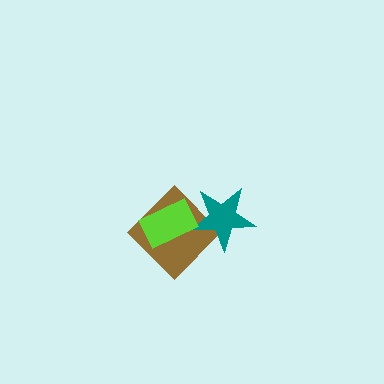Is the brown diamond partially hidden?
Yes, it is partially covered by another shape.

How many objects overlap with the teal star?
1 object overlaps with the teal star.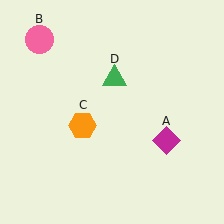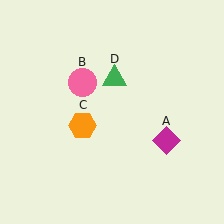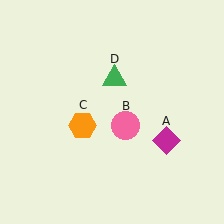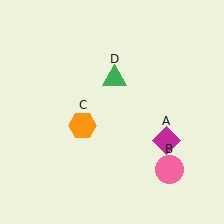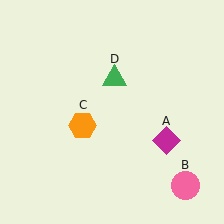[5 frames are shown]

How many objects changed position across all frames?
1 object changed position: pink circle (object B).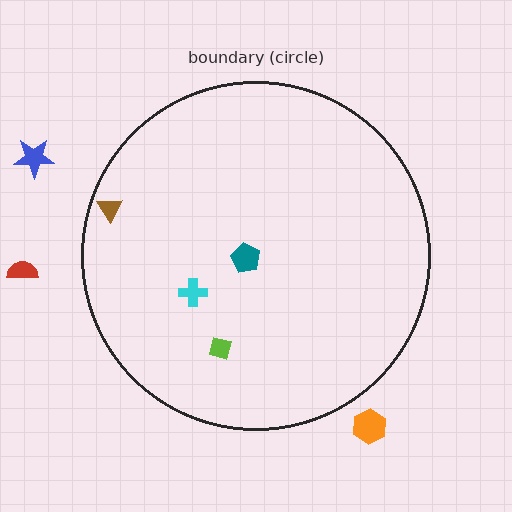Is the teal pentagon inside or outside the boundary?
Inside.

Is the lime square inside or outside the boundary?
Inside.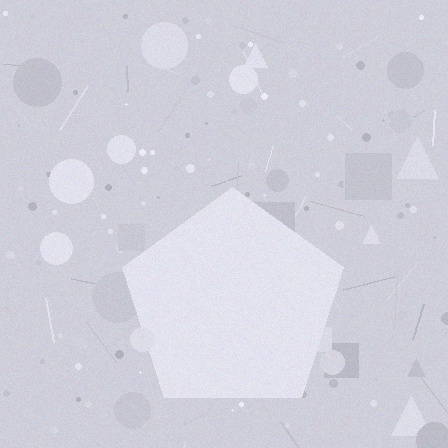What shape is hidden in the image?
A pentagon is hidden in the image.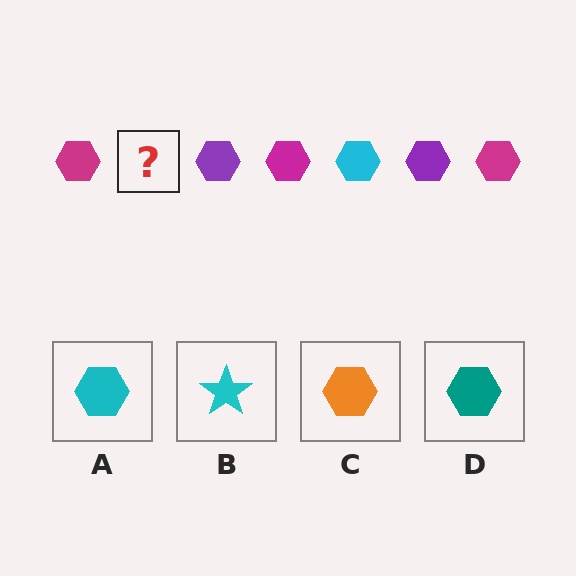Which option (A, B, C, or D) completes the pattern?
A.